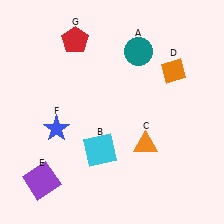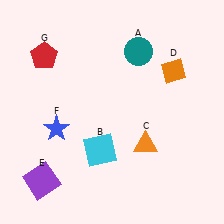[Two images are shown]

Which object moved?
The red pentagon (G) moved left.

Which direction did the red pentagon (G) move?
The red pentagon (G) moved left.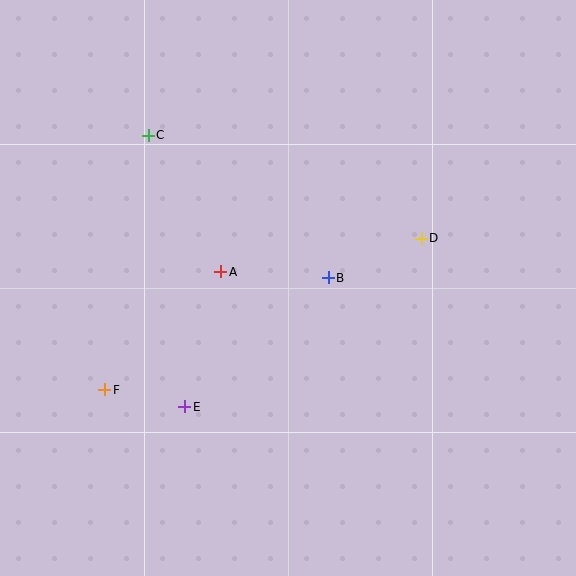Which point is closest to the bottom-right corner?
Point D is closest to the bottom-right corner.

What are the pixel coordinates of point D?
Point D is at (421, 238).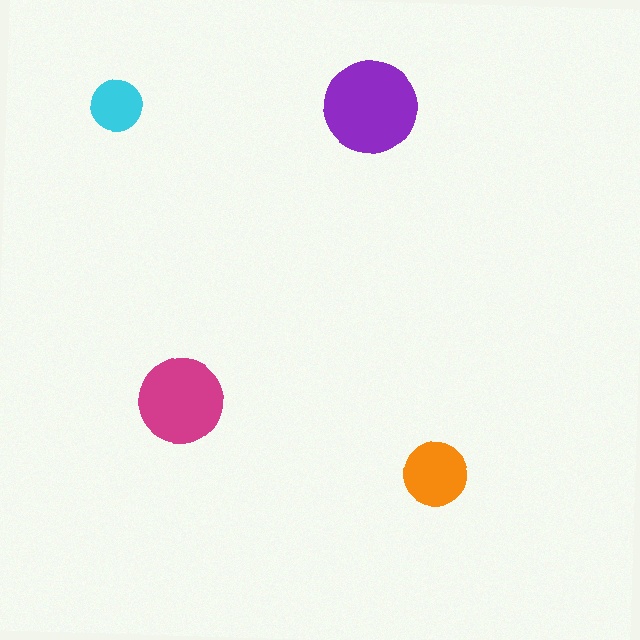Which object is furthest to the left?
The cyan circle is leftmost.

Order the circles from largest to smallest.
the purple one, the magenta one, the orange one, the cyan one.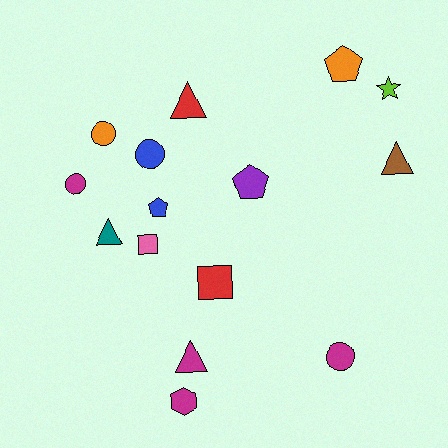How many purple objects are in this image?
There is 1 purple object.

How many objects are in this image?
There are 15 objects.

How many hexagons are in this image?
There is 1 hexagon.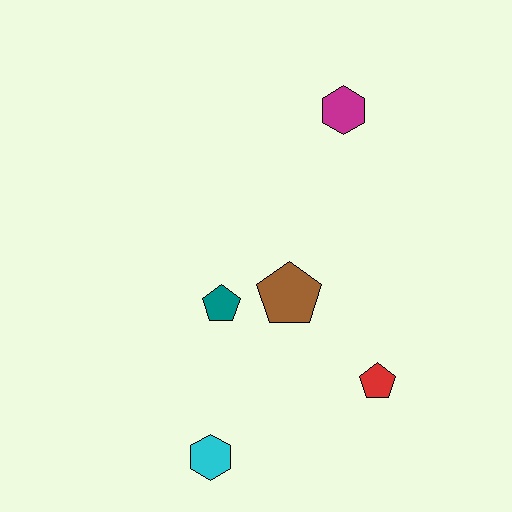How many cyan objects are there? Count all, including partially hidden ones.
There is 1 cyan object.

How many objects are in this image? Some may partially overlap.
There are 5 objects.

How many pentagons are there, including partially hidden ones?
There are 3 pentagons.